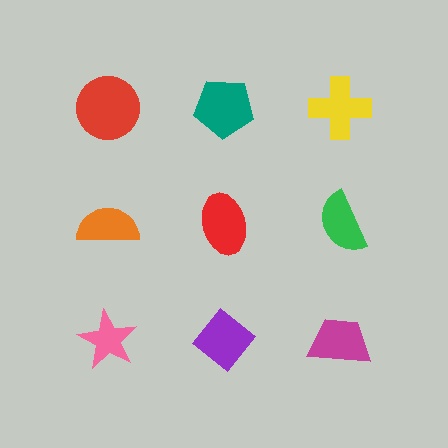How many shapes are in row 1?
3 shapes.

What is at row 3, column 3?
A magenta trapezoid.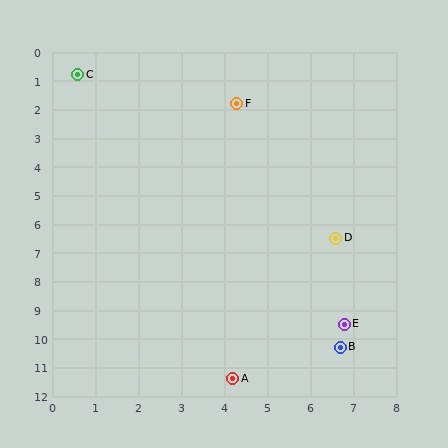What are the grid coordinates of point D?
Point D is at approximately (6.6, 6.5).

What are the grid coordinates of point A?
Point A is at approximately (4.2, 11.4).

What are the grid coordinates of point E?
Point E is at approximately (6.8, 9.5).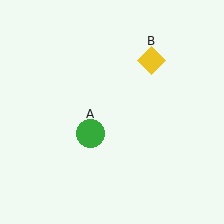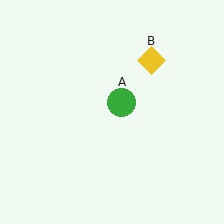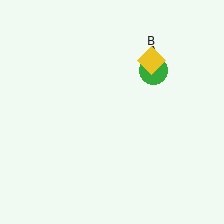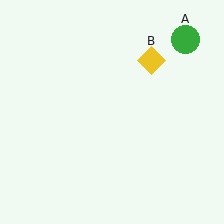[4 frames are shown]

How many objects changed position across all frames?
1 object changed position: green circle (object A).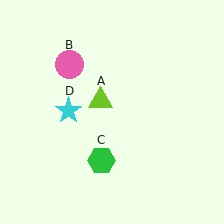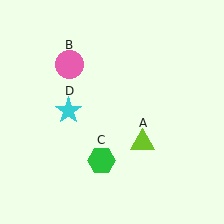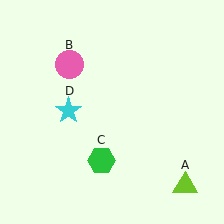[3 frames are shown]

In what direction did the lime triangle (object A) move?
The lime triangle (object A) moved down and to the right.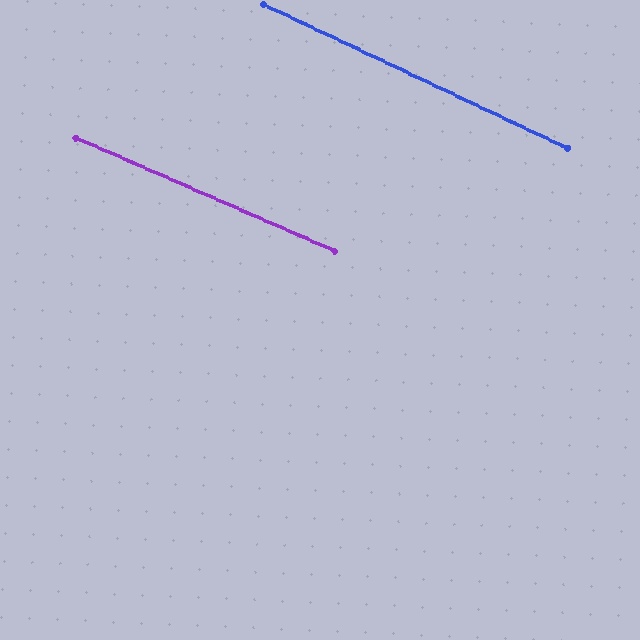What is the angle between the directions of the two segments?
Approximately 2 degrees.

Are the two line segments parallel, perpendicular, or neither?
Parallel — their directions differ by only 1.6°.